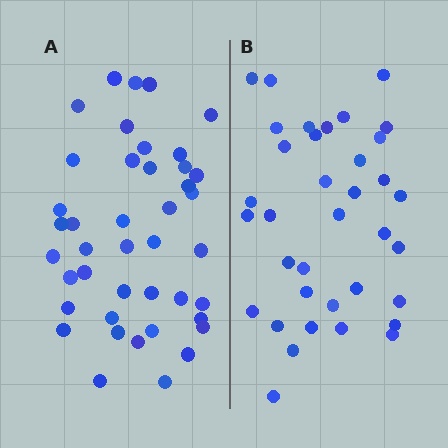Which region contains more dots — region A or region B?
Region A (the left region) has more dots.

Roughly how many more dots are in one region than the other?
Region A has about 6 more dots than region B.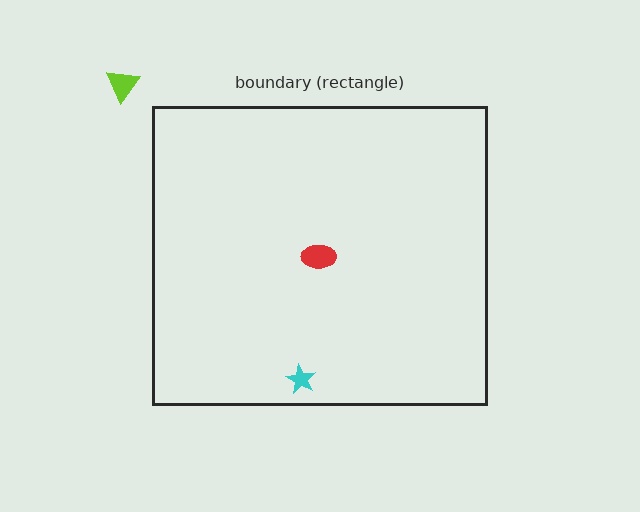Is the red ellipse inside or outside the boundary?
Inside.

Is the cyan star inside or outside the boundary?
Inside.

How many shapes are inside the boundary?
2 inside, 1 outside.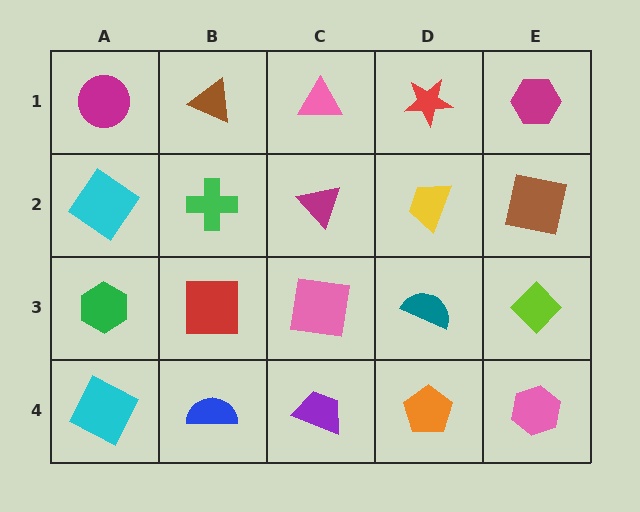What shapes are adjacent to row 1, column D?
A yellow trapezoid (row 2, column D), a pink triangle (row 1, column C), a magenta hexagon (row 1, column E).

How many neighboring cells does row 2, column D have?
4.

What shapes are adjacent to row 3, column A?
A cyan diamond (row 2, column A), a cyan square (row 4, column A), a red square (row 3, column B).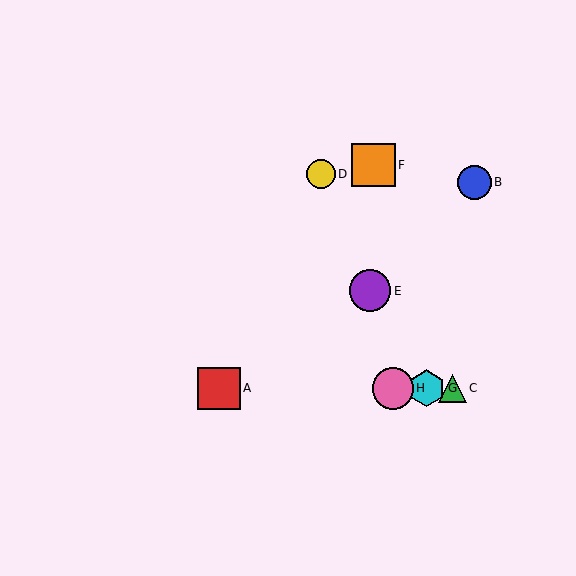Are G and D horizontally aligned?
No, G is at y≈388 and D is at y≈174.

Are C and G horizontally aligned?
Yes, both are at y≈388.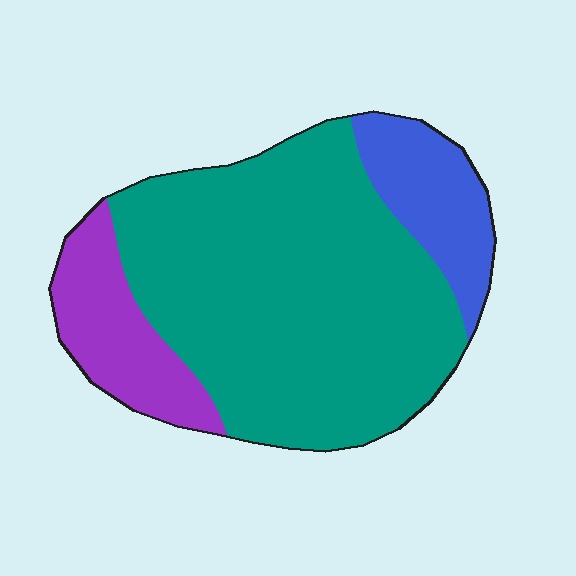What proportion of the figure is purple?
Purple covers 16% of the figure.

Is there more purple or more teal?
Teal.